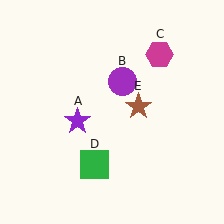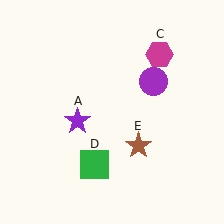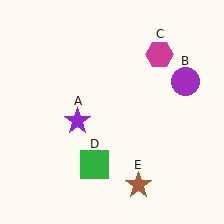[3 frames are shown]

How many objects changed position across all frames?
2 objects changed position: purple circle (object B), brown star (object E).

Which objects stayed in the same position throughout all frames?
Purple star (object A) and magenta hexagon (object C) and green square (object D) remained stationary.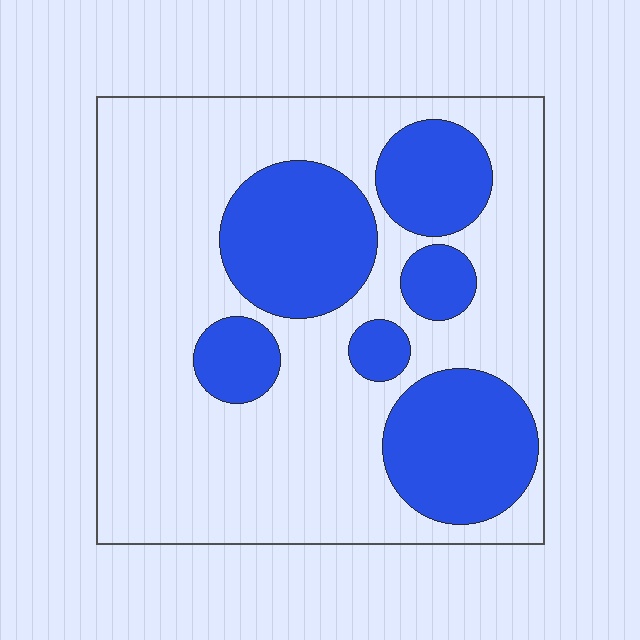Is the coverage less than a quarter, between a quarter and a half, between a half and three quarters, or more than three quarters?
Between a quarter and a half.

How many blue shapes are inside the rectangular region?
6.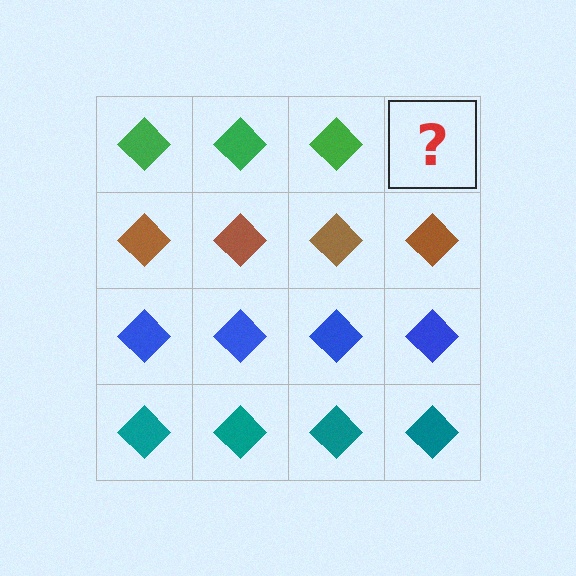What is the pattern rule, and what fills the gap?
The rule is that each row has a consistent color. The gap should be filled with a green diamond.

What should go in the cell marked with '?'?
The missing cell should contain a green diamond.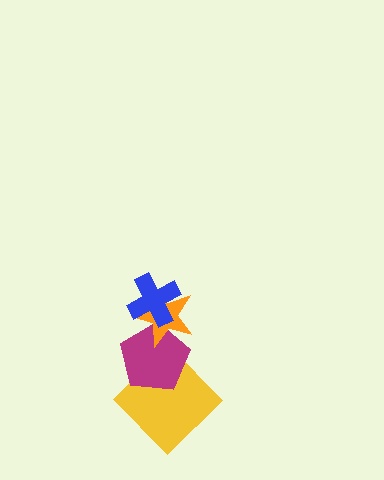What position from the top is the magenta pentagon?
The magenta pentagon is 3rd from the top.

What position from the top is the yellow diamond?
The yellow diamond is 4th from the top.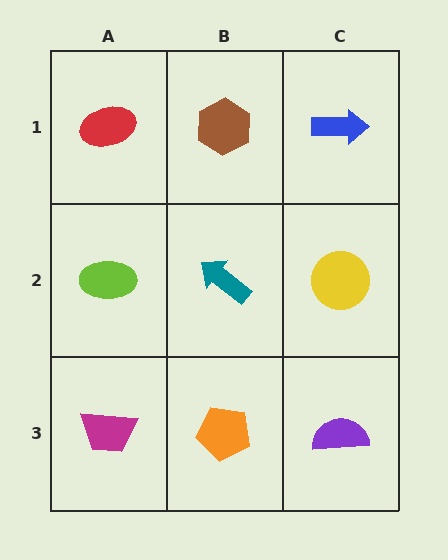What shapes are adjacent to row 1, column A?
A lime ellipse (row 2, column A), a brown hexagon (row 1, column B).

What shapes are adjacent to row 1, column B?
A teal arrow (row 2, column B), a red ellipse (row 1, column A), a blue arrow (row 1, column C).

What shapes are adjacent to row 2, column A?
A red ellipse (row 1, column A), a magenta trapezoid (row 3, column A), a teal arrow (row 2, column B).